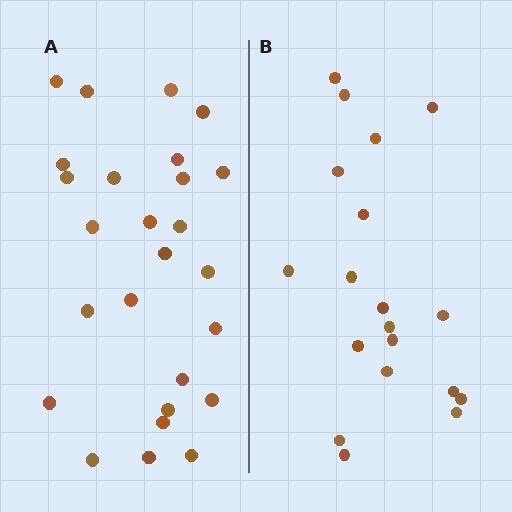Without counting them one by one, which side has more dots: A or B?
Region A (the left region) has more dots.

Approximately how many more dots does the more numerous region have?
Region A has roughly 8 or so more dots than region B.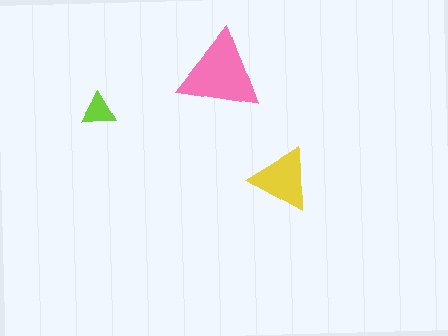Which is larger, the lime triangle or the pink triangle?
The pink one.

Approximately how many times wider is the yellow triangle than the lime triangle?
About 2 times wider.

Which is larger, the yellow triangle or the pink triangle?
The pink one.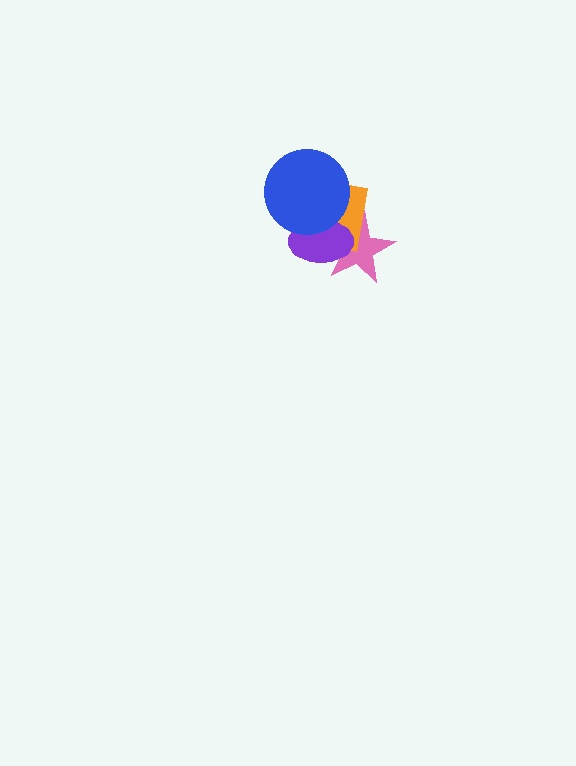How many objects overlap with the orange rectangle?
3 objects overlap with the orange rectangle.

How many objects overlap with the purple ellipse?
3 objects overlap with the purple ellipse.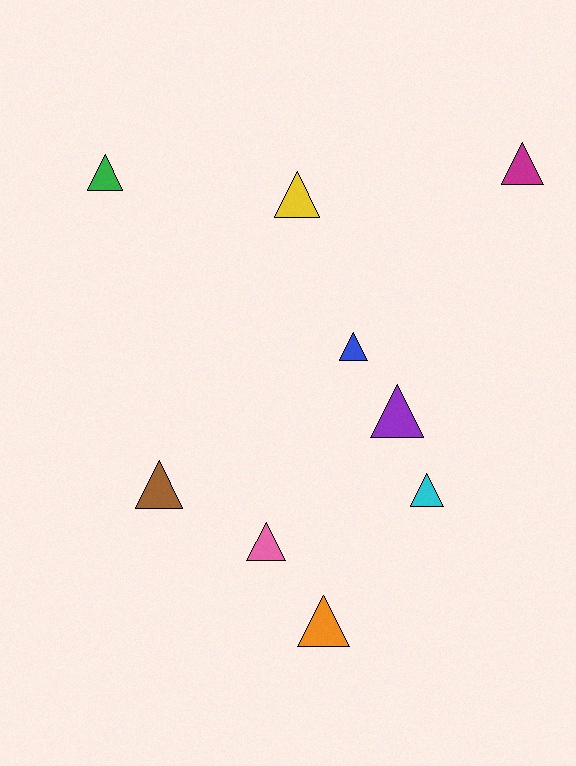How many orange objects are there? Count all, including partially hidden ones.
There is 1 orange object.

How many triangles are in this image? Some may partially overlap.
There are 9 triangles.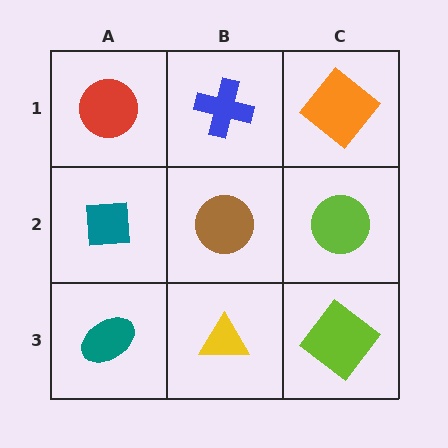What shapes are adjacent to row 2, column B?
A blue cross (row 1, column B), a yellow triangle (row 3, column B), a teal square (row 2, column A), a lime circle (row 2, column C).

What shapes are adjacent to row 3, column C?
A lime circle (row 2, column C), a yellow triangle (row 3, column B).